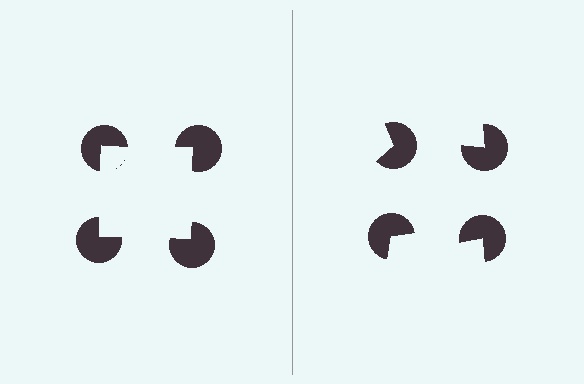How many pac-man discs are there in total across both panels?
8 — 4 on each side.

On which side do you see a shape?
An illusory square appears on the left side. On the right side the wedge cuts are rotated, so no coherent shape forms.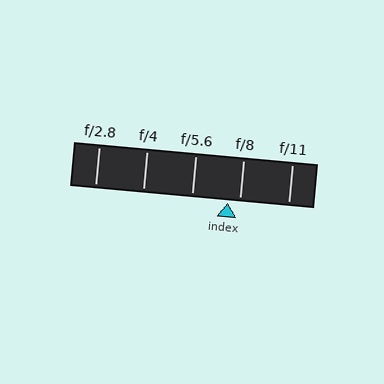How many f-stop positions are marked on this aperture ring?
There are 5 f-stop positions marked.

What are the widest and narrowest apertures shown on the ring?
The widest aperture shown is f/2.8 and the narrowest is f/11.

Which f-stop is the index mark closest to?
The index mark is closest to f/8.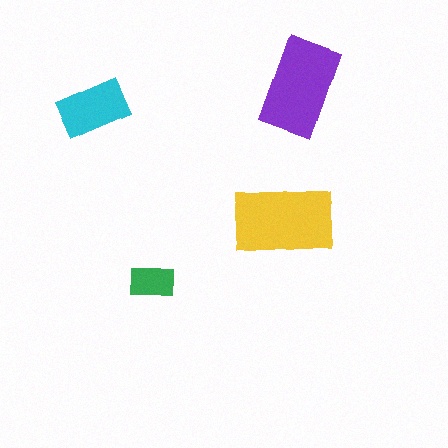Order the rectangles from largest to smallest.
the yellow one, the purple one, the cyan one, the green one.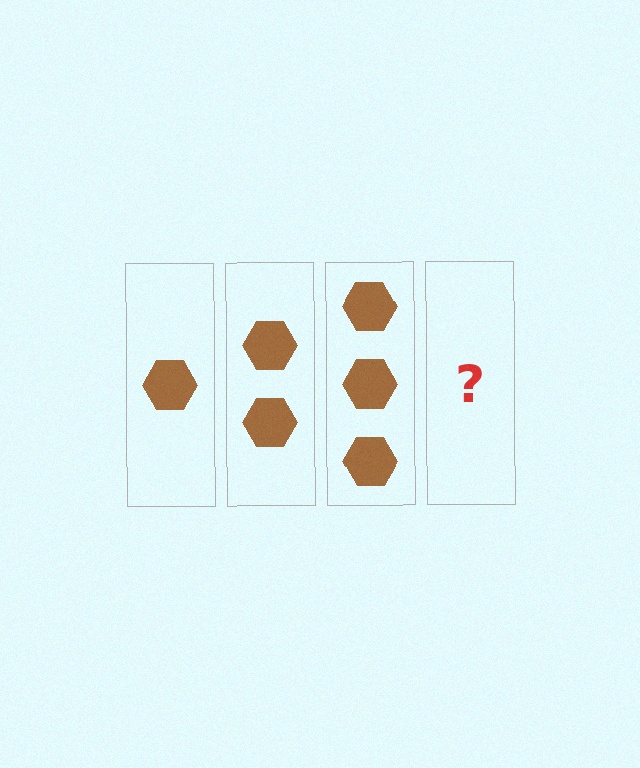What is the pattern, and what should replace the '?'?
The pattern is that each step adds one more hexagon. The '?' should be 4 hexagons.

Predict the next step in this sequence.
The next step is 4 hexagons.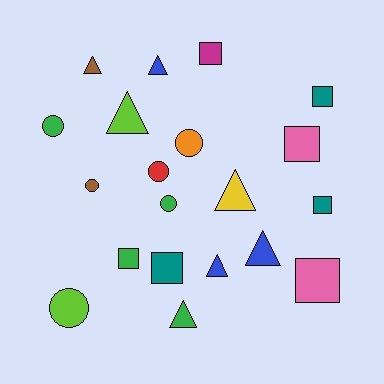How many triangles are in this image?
There are 7 triangles.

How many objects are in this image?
There are 20 objects.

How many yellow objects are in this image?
There is 1 yellow object.